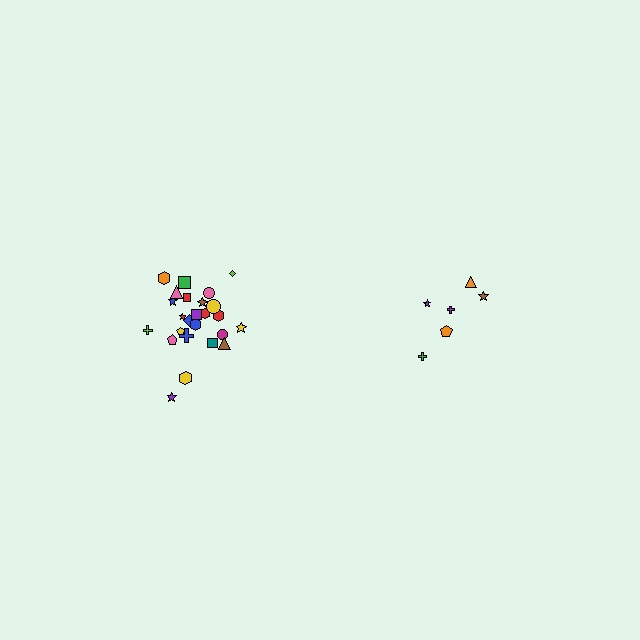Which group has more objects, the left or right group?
The left group.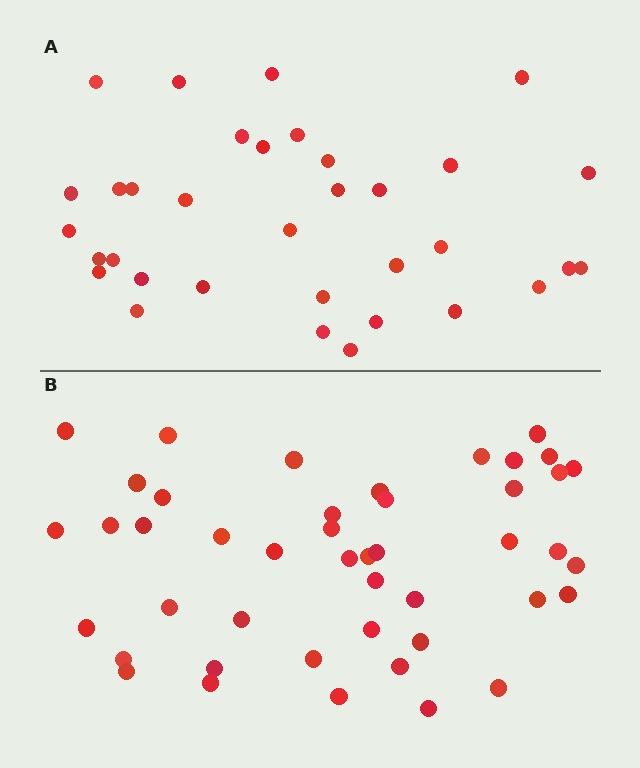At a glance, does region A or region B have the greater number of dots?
Region B (the bottom region) has more dots.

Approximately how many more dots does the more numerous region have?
Region B has roughly 12 or so more dots than region A.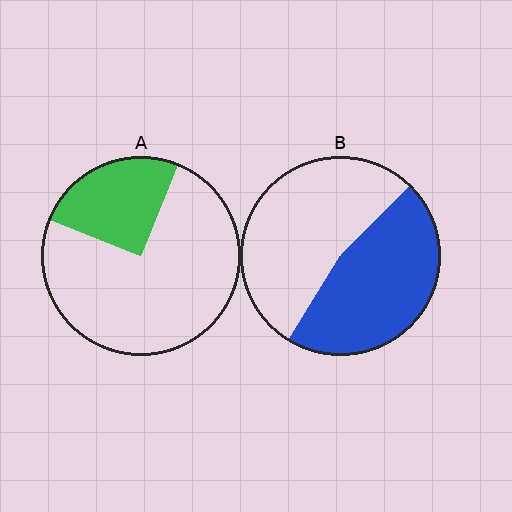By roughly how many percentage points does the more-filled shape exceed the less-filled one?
By roughly 20 percentage points (B over A).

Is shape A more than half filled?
No.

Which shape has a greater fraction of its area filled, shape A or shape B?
Shape B.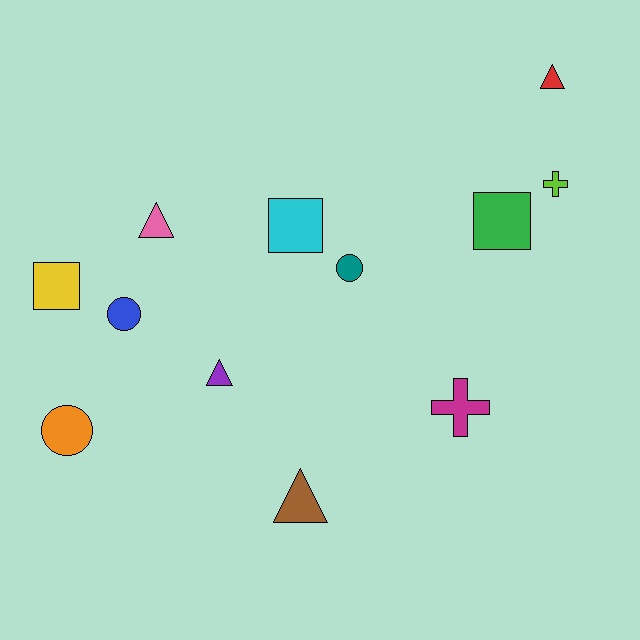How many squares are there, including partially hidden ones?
There are 3 squares.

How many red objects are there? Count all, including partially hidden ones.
There is 1 red object.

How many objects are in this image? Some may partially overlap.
There are 12 objects.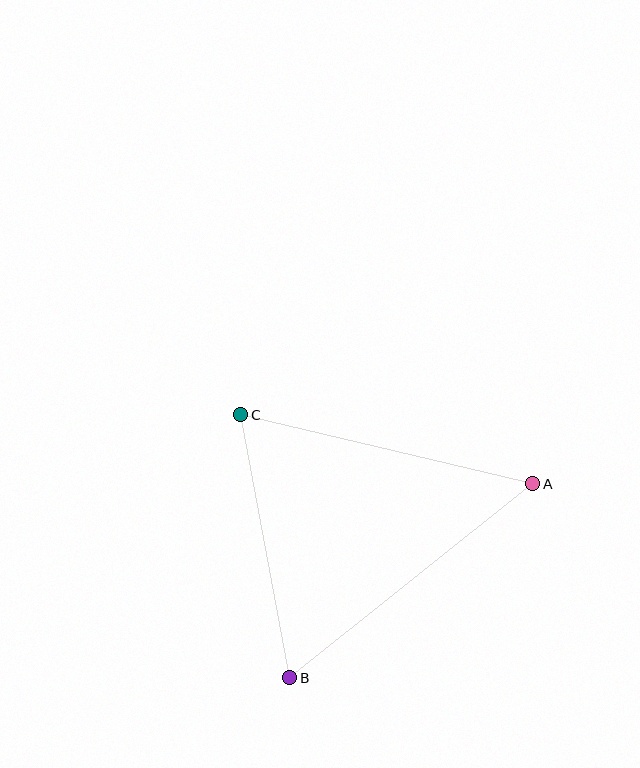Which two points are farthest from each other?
Points A and B are farthest from each other.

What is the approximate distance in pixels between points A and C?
The distance between A and C is approximately 300 pixels.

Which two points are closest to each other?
Points B and C are closest to each other.